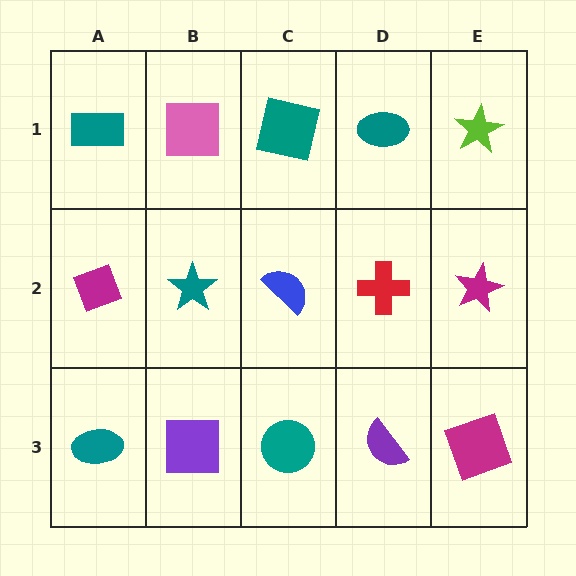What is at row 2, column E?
A magenta star.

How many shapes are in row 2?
5 shapes.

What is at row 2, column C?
A blue semicircle.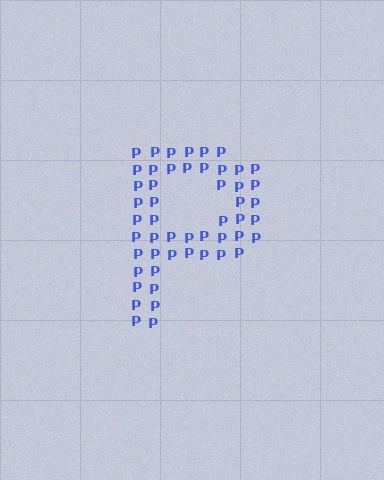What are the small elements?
The small elements are letter P's.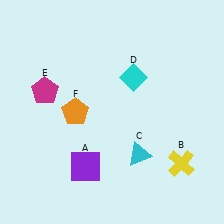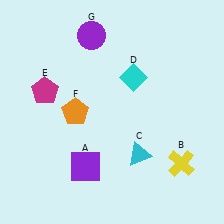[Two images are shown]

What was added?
A purple circle (G) was added in Image 2.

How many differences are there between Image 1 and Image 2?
There is 1 difference between the two images.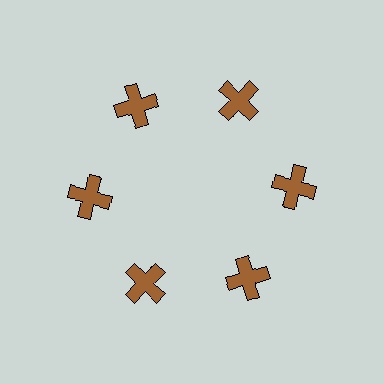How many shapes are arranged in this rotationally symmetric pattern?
There are 6 shapes, arranged in 6 groups of 1.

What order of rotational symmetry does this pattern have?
This pattern has 6-fold rotational symmetry.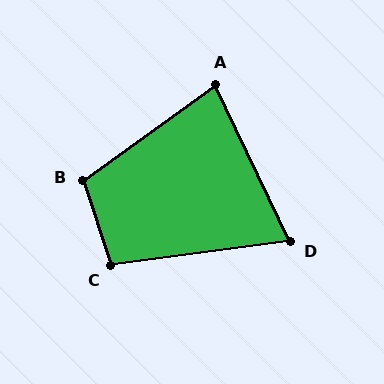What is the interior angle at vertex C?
Approximately 100 degrees (obtuse).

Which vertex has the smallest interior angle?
D, at approximately 72 degrees.